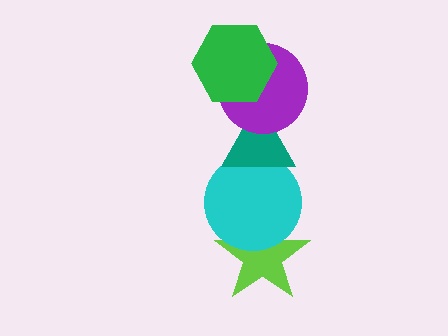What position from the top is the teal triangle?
The teal triangle is 3rd from the top.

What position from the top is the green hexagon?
The green hexagon is 1st from the top.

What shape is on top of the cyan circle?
The teal triangle is on top of the cyan circle.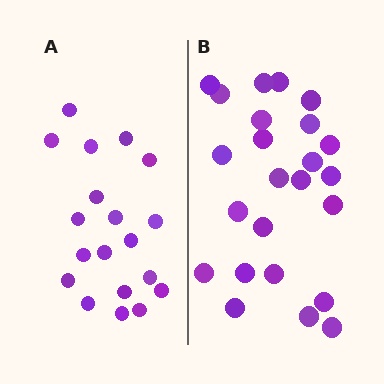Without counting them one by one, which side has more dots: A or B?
Region B (the right region) has more dots.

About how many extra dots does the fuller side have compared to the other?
Region B has about 5 more dots than region A.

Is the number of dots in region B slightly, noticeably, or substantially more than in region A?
Region B has noticeably more, but not dramatically so. The ratio is roughly 1.3 to 1.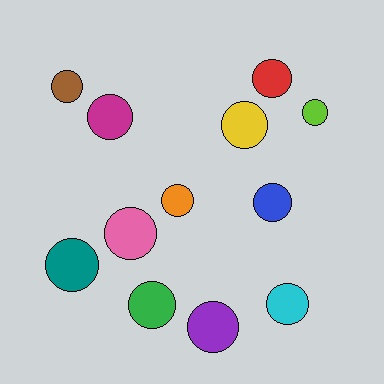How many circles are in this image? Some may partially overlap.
There are 12 circles.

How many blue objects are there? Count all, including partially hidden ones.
There is 1 blue object.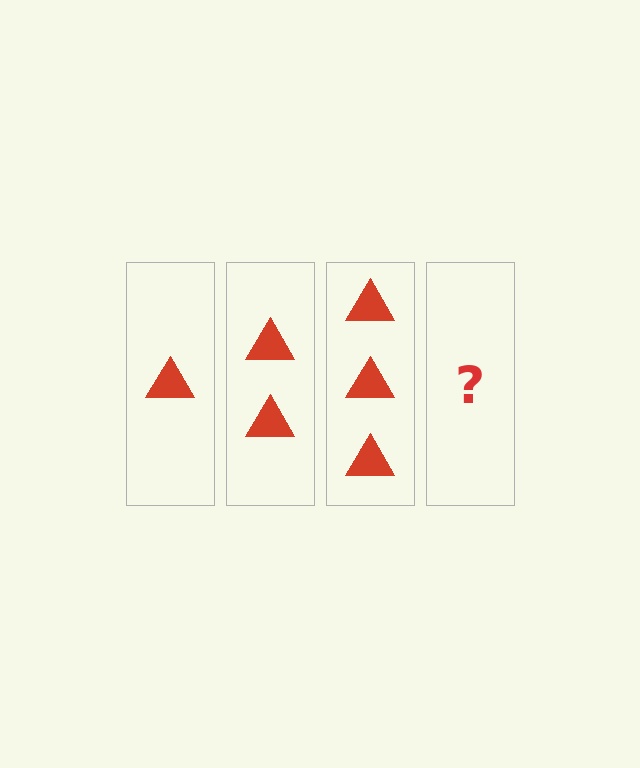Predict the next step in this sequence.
The next step is 4 triangles.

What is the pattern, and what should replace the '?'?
The pattern is that each step adds one more triangle. The '?' should be 4 triangles.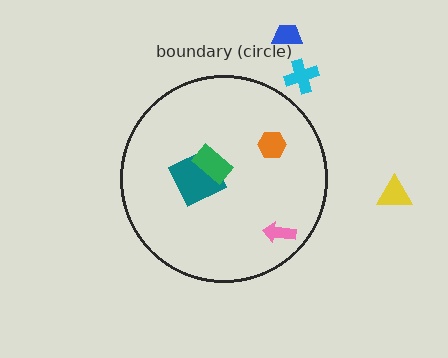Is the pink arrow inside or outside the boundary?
Inside.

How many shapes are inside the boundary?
4 inside, 3 outside.